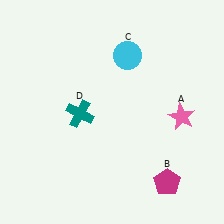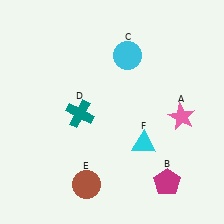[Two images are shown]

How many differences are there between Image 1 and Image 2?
There are 2 differences between the two images.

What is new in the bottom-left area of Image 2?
A brown circle (E) was added in the bottom-left area of Image 2.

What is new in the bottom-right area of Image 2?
A cyan triangle (F) was added in the bottom-right area of Image 2.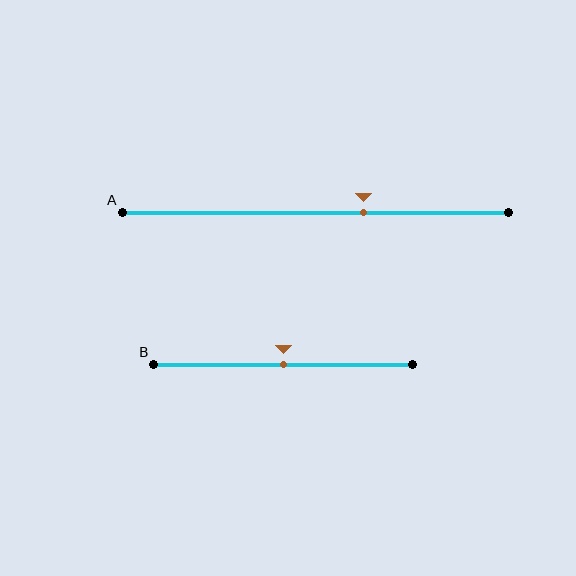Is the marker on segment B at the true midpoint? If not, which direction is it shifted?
Yes, the marker on segment B is at the true midpoint.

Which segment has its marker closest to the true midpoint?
Segment B has its marker closest to the true midpoint.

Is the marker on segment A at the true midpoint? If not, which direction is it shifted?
No, the marker on segment A is shifted to the right by about 12% of the segment length.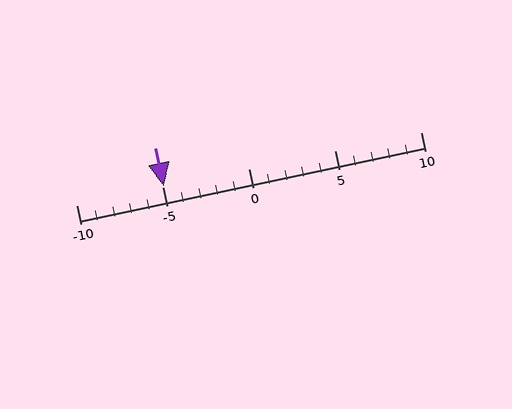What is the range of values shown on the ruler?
The ruler shows values from -10 to 10.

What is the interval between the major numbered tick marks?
The major tick marks are spaced 5 units apart.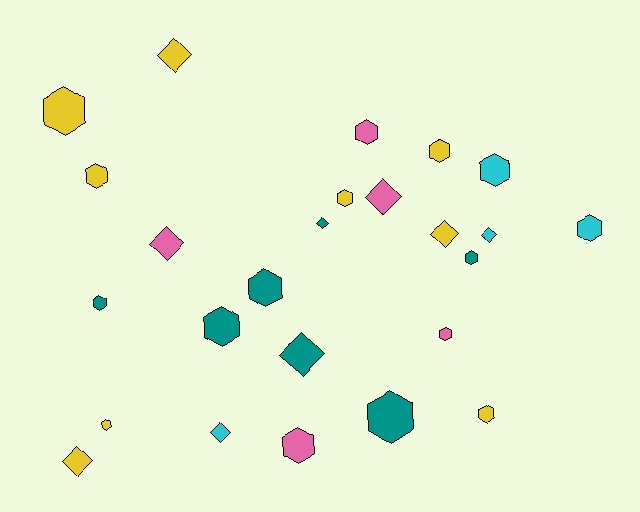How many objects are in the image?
There are 25 objects.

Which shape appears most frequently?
Hexagon, with 16 objects.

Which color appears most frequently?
Yellow, with 9 objects.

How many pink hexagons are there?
There are 3 pink hexagons.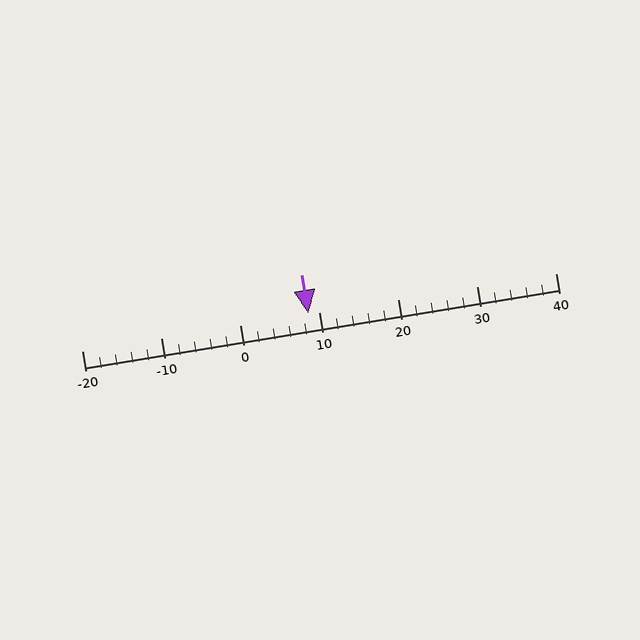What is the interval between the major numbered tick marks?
The major tick marks are spaced 10 units apart.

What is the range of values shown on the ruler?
The ruler shows values from -20 to 40.